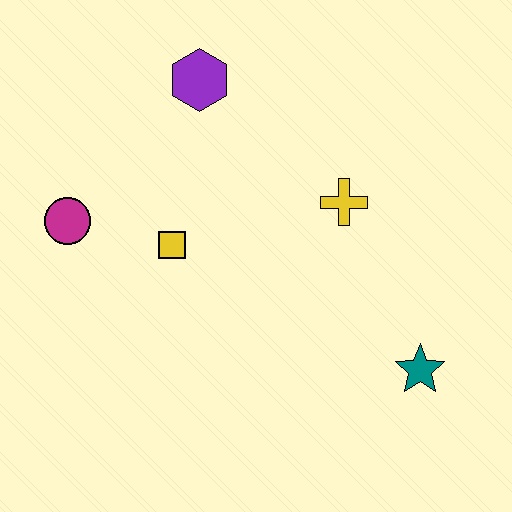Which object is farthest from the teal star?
The magenta circle is farthest from the teal star.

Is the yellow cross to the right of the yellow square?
Yes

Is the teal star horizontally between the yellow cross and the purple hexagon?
No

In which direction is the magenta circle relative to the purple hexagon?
The magenta circle is below the purple hexagon.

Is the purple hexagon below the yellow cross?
No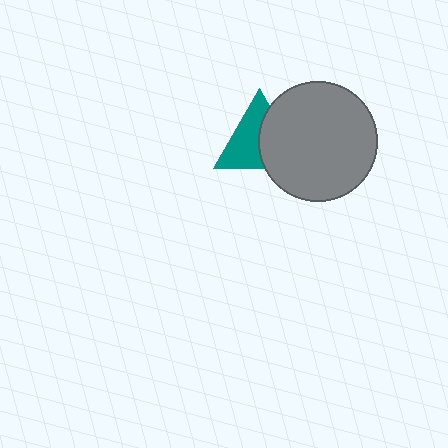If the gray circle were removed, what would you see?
You would see the complete teal triangle.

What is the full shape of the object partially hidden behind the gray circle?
The partially hidden object is a teal triangle.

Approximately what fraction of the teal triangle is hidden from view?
Roughly 45% of the teal triangle is hidden behind the gray circle.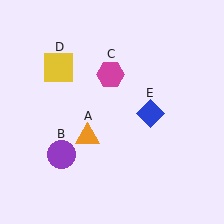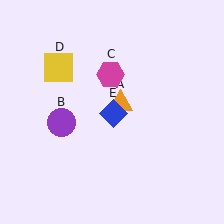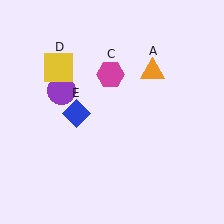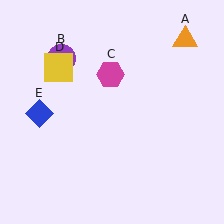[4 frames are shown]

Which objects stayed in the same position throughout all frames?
Magenta hexagon (object C) and yellow square (object D) remained stationary.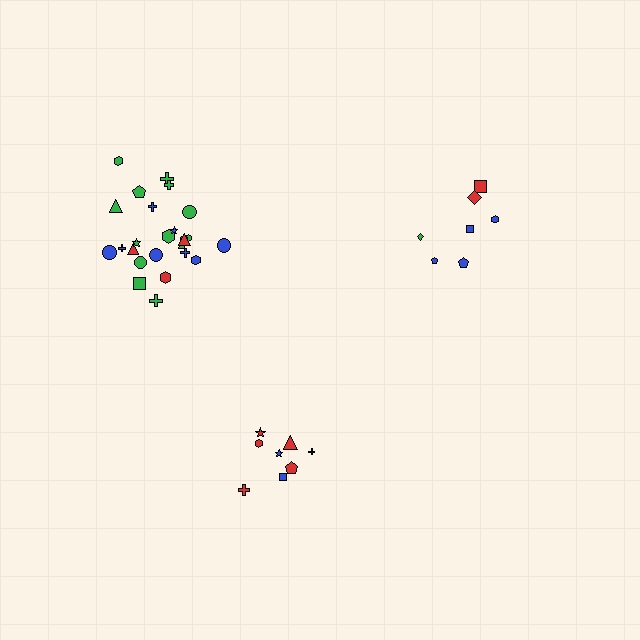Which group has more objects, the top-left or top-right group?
The top-left group.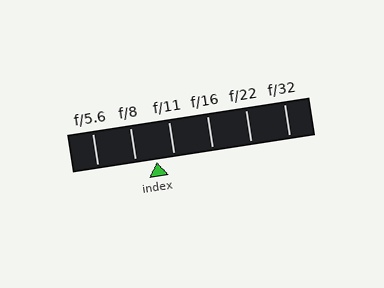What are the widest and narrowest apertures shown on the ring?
The widest aperture shown is f/5.6 and the narrowest is f/32.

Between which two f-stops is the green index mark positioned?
The index mark is between f/8 and f/11.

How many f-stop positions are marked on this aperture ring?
There are 6 f-stop positions marked.